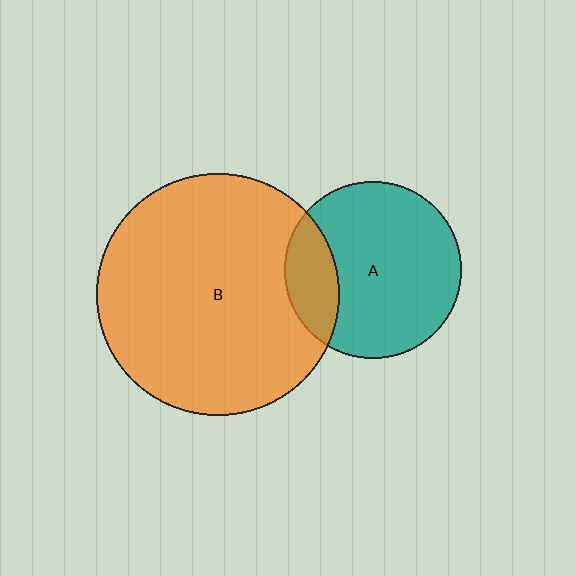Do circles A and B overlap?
Yes.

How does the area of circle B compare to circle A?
Approximately 1.9 times.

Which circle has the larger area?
Circle B (orange).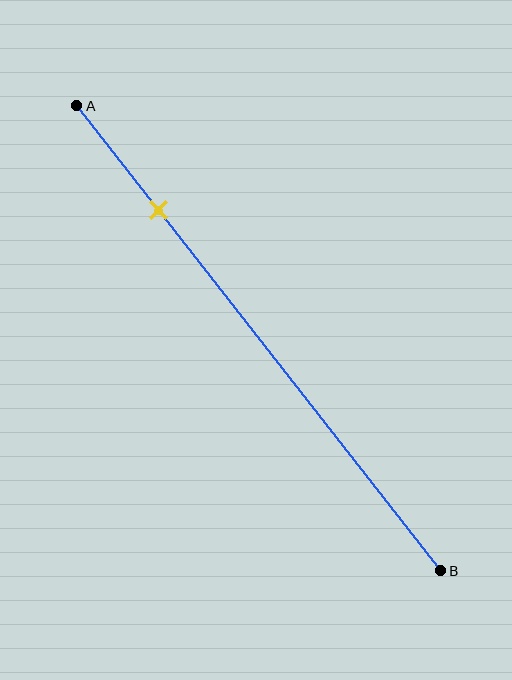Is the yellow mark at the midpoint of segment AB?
No, the mark is at about 20% from A, not at the 50% midpoint.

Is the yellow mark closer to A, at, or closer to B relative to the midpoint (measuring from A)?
The yellow mark is closer to point A than the midpoint of segment AB.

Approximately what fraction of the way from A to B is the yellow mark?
The yellow mark is approximately 20% of the way from A to B.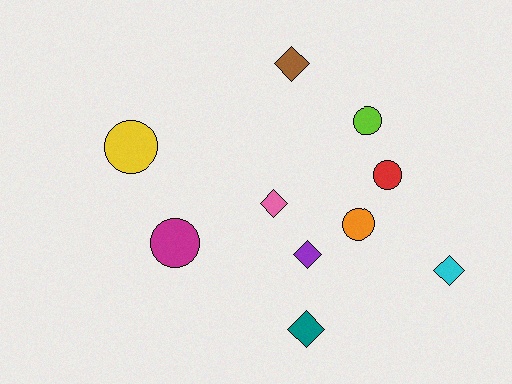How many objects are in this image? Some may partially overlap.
There are 10 objects.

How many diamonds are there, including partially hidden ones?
There are 5 diamonds.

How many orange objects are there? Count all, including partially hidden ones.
There is 1 orange object.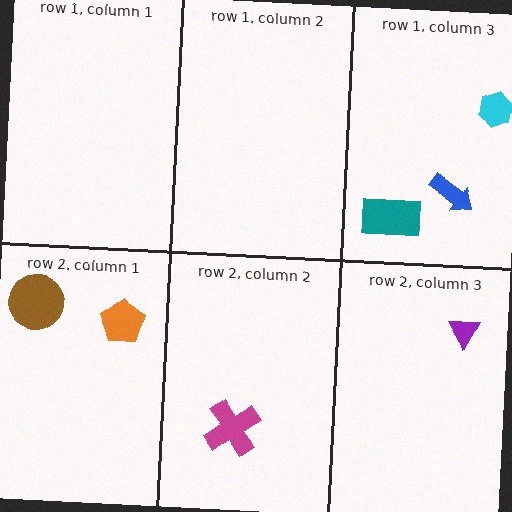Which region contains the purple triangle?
The row 2, column 3 region.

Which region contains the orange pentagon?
The row 2, column 1 region.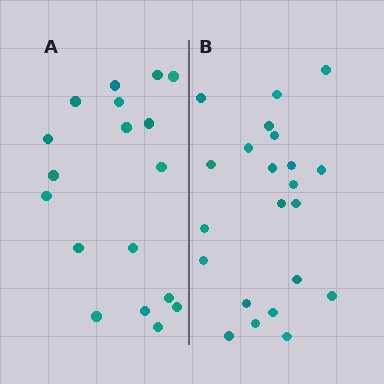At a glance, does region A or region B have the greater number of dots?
Region B (the right region) has more dots.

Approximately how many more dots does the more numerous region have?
Region B has about 4 more dots than region A.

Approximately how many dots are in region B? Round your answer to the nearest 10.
About 20 dots. (The exact count is 22, which rounds to 20.)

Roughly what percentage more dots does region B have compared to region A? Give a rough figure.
About 20% more.